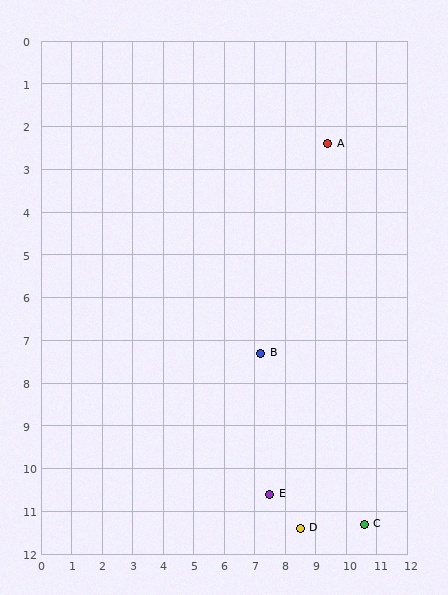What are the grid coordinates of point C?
Point C is at approximately (10.6, 11.3).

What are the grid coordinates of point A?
Point A is at approximately (9.4, 2.4).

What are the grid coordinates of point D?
Point D is at approximately (8.5, 11.4).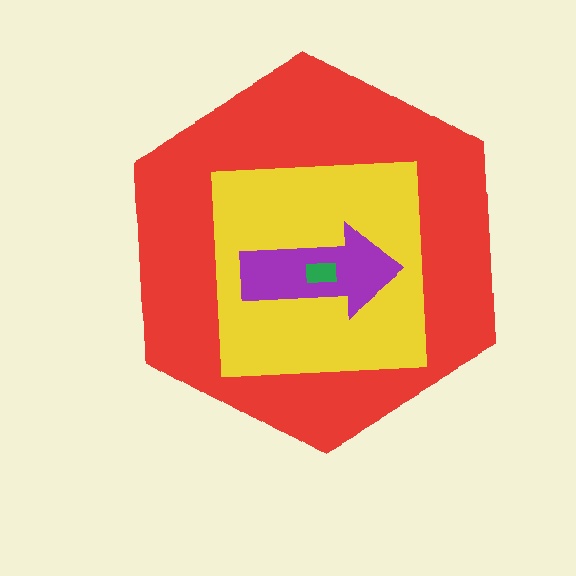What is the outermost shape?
The red hexagon.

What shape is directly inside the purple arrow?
The green rectangle.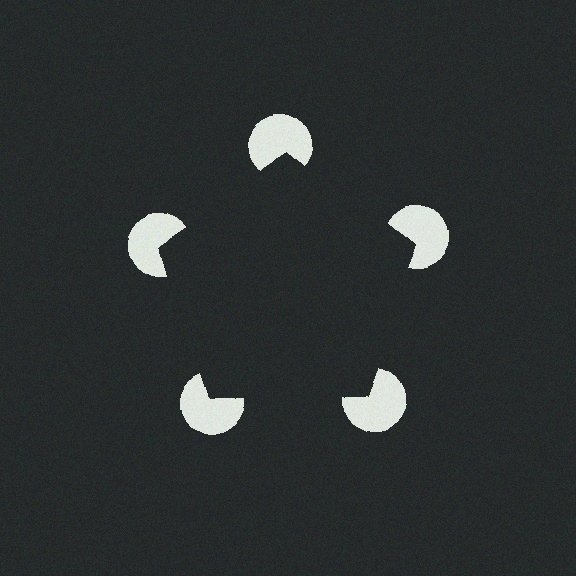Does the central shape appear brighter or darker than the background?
It typically appears slightly darker than the background, even though no actual brightness change is drawn.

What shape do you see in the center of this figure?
An illusory pentagon — its edges are inferred from the aligned wedge cuts in the pac-man discs, not physically drawn.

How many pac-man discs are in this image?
There are 5 — one at each vertex of the illusory pentagon.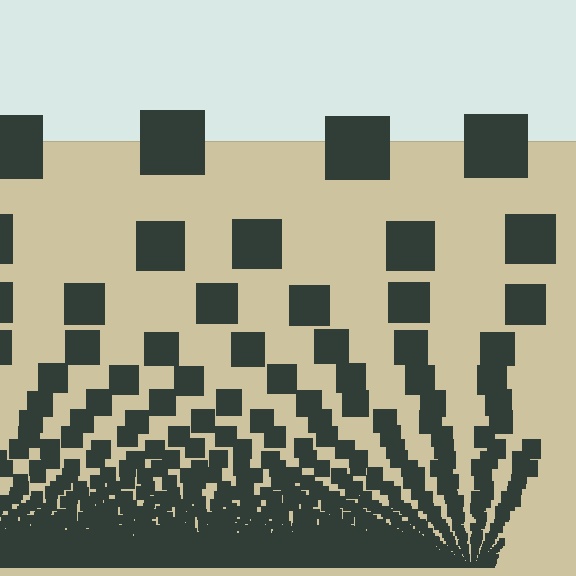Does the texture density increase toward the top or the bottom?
Density increases toward the bottom.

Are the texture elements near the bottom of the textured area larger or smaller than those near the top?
Smaller. The gradient is inverted — elements near the bottom are smaller and denser.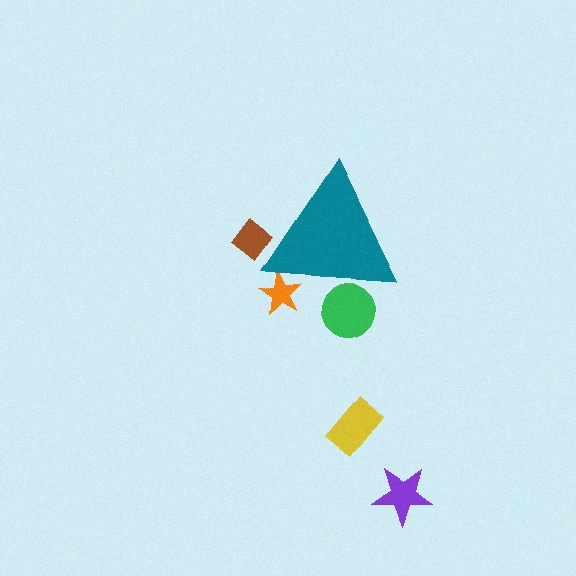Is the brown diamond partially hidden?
Yes, the brown diamond is partially hidden behind the teal triangle.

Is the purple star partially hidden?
No, the purple star is fully visible.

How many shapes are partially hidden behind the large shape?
3 shapes are partially hidden.